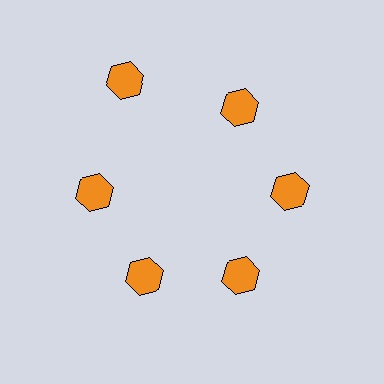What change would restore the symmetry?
The symmetry would be restored by moving it inward, back onto the ring so that all 6 hexagons sit at equal angles and equal distance from the center.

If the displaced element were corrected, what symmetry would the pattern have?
It would have 6-fold rotational symmetry — the pattern would map onto itself every 60 degrees.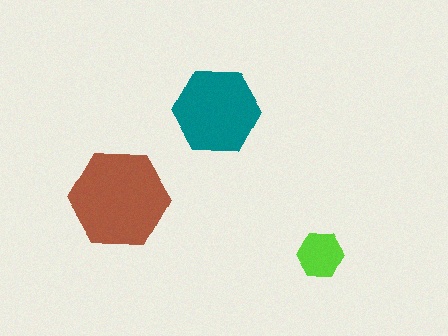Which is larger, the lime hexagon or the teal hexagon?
The teal one.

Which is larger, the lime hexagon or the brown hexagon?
The brown one.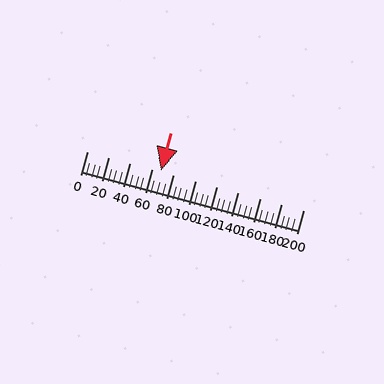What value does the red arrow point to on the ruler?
The red arrow points to approximately 69.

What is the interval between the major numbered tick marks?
The major tick marks are spaced 20 units apart.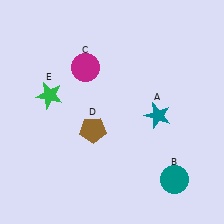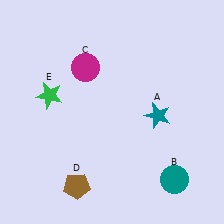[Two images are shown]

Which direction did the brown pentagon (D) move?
The brown pentagon (D) moved down.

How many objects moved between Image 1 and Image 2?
1 object moved between the two images.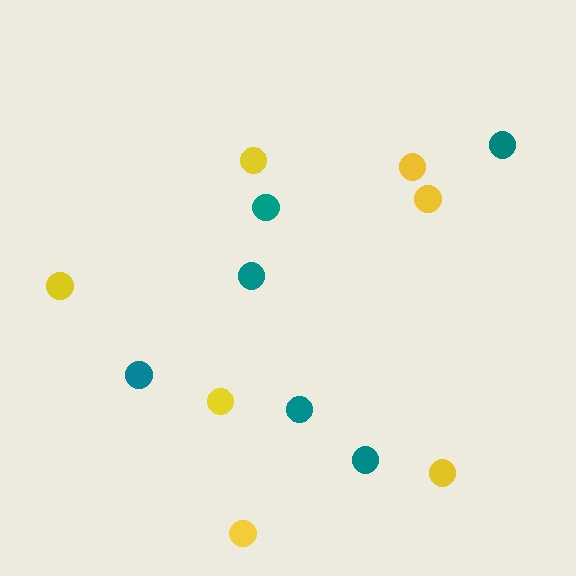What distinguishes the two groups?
There are 2 groups: one group of yellow circles (7) and one group of teal circles (6).